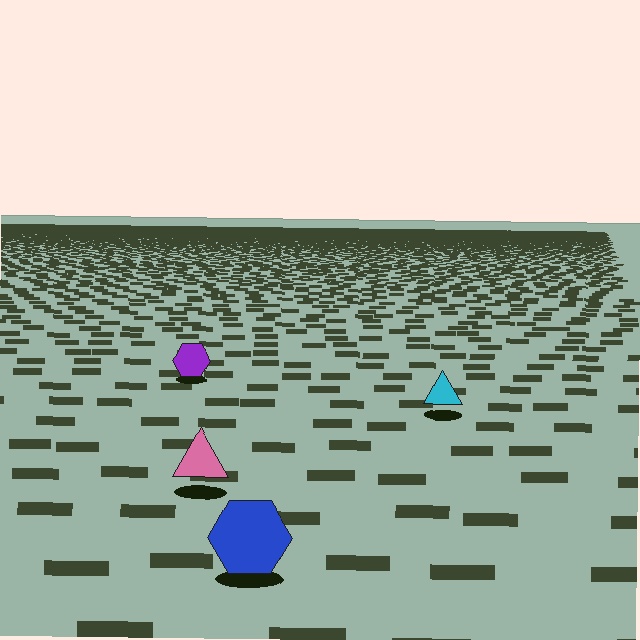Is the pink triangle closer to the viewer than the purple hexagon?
Yes. The pink triangle is closer — you can tell from the texture gradient: the ground texture is coarser near it.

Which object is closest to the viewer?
The blue hexagon is closest. The texture marks near it are larger and more spread out.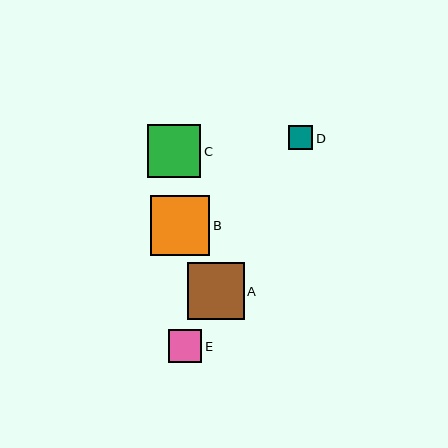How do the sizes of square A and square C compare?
Square A and square C are approximately the same size.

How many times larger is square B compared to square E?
Square B is approximately 1.8 times the size of square E.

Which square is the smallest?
Square D is the smallest with a size of approximately 24 pixels.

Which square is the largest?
Square B is the largest with a size of approximately 60 pixels.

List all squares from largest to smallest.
From largest to smallest: B, A, C, E, D.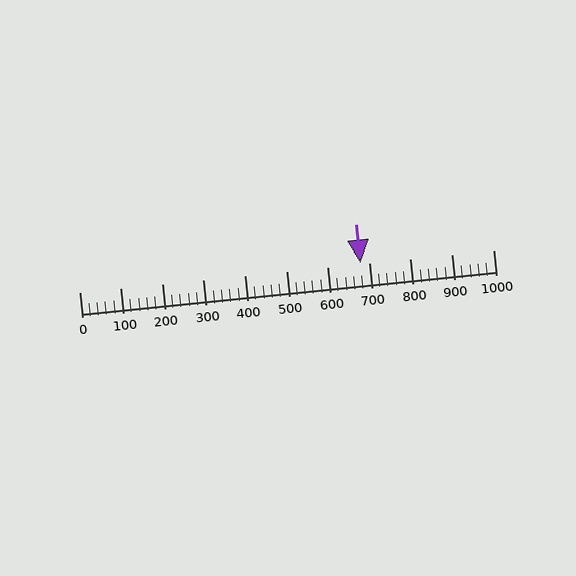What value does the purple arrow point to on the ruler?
The purple arrow points to approximately 680.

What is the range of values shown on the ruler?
The ruler shows values from 0 to 1000.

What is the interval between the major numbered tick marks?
The major tick marks are spaced 100 units apart.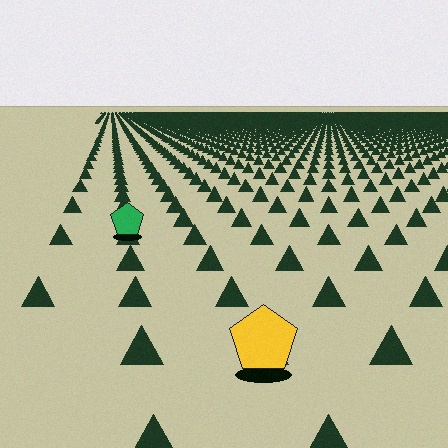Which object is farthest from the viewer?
The green pentagon is farthest from the viewer. It appears smaller and the ground texture around it is denser.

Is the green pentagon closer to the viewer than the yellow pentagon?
No. The yellow pentagon is closer — you can tell from the texture gradient: the ground texture is coarser near it.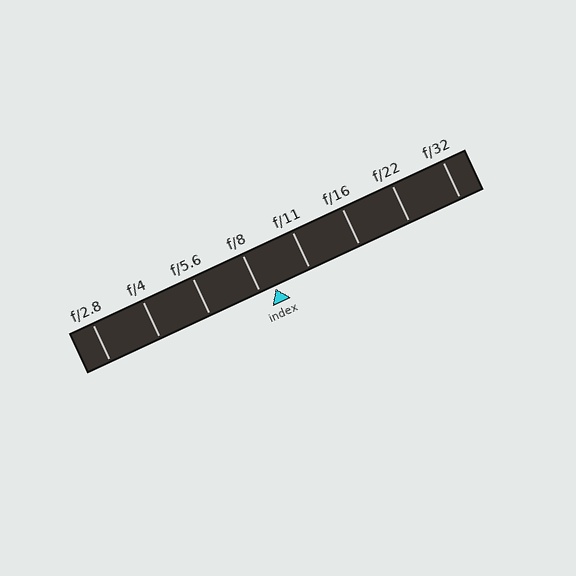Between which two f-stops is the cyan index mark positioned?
The index mark is between f/8 and f/11.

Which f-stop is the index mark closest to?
The index mark is closest to f/8.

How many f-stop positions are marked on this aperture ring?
There are 8 f-stop positions marked.